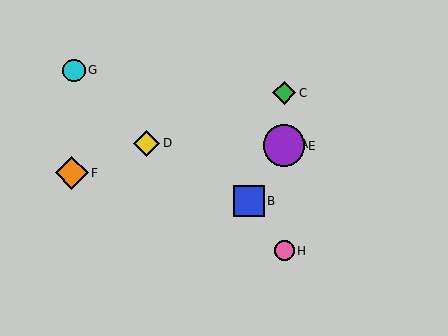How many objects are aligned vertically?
4 objects (A, C, E, H) are aligned vertically.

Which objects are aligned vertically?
Objects A, C, E, H are aligned vertically.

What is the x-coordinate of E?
Object E is at x≈284.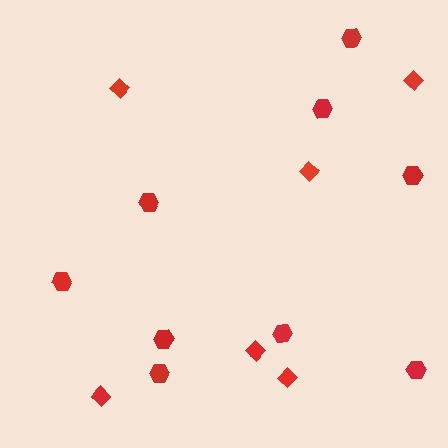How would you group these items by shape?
There are 2 groups: one group of diamonds (6) and one group of hexagons (9).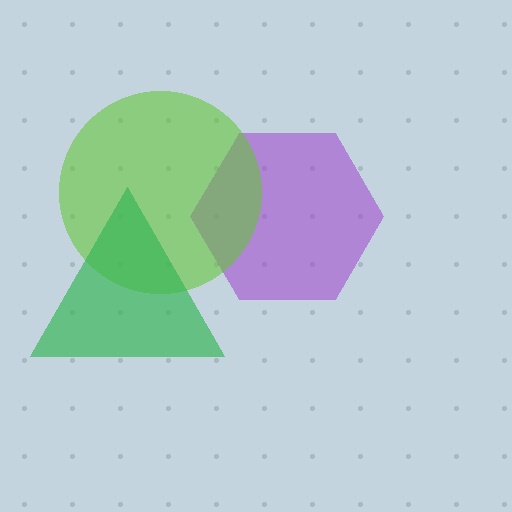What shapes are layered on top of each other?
The layered shapes are: a purple hexagon, a lime circle, a green triangle.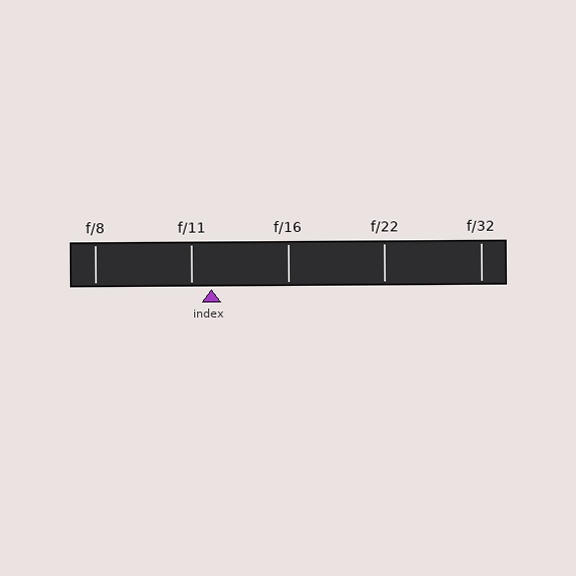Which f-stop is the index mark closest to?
The index mark is closest to f/11.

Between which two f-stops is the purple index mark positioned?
The index mark is between f/11 and f/16.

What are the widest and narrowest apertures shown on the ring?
The widest aperture shown is f/8 and the narrowest is f/32.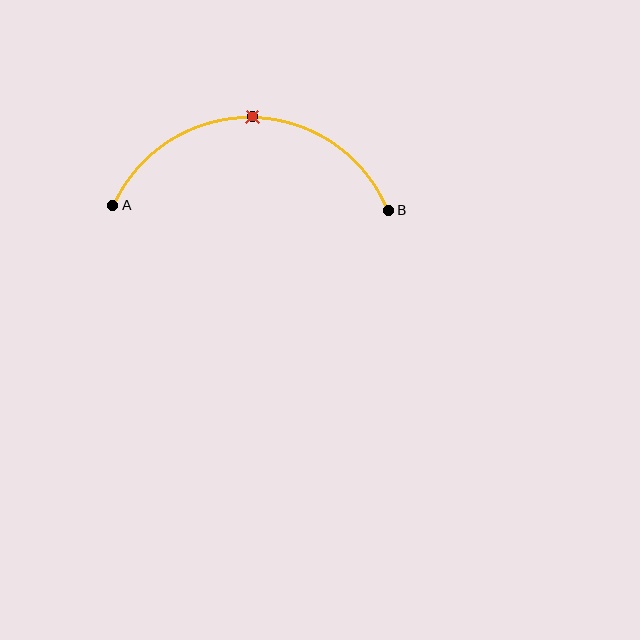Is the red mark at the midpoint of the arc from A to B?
Yes. The red mark lies on the arc at equal arc-length from both A and B — it is the arc midpoint.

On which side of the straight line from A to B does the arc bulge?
The arc bulges above the straight line connecting A and B.